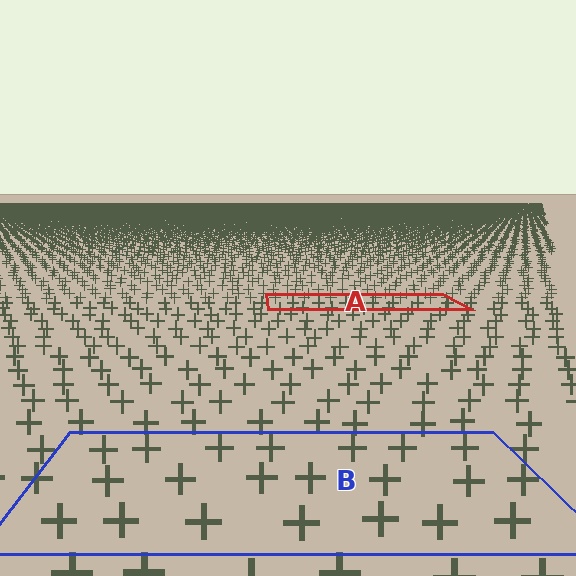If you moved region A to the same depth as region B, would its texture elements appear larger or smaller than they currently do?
They would appear larger. At a closer depth, the same texture elements are projected at a bigger on-screen size.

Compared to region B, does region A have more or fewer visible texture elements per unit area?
Region A has more texture elements per unit area — they are packed more densely because it is farther away.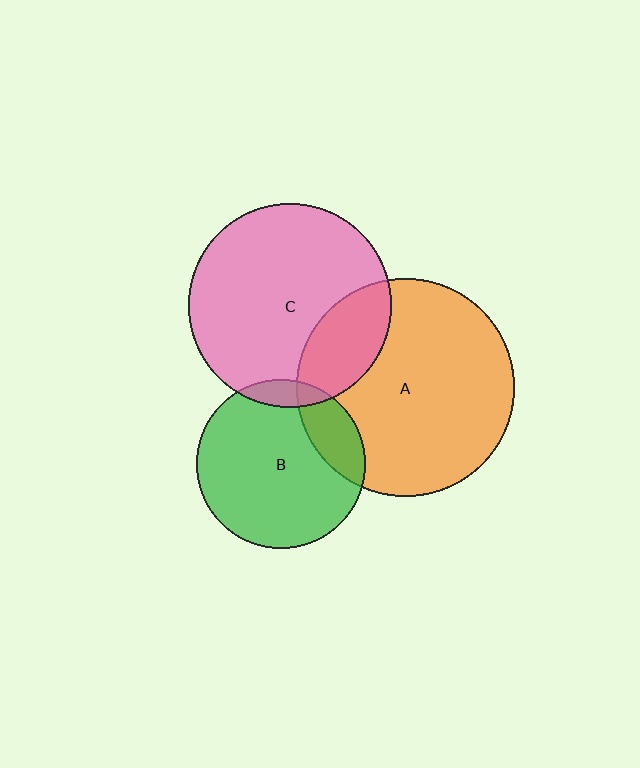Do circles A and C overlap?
Yes.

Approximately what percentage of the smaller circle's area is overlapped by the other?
Approximately 25%.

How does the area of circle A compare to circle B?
Approximately 1.7 times.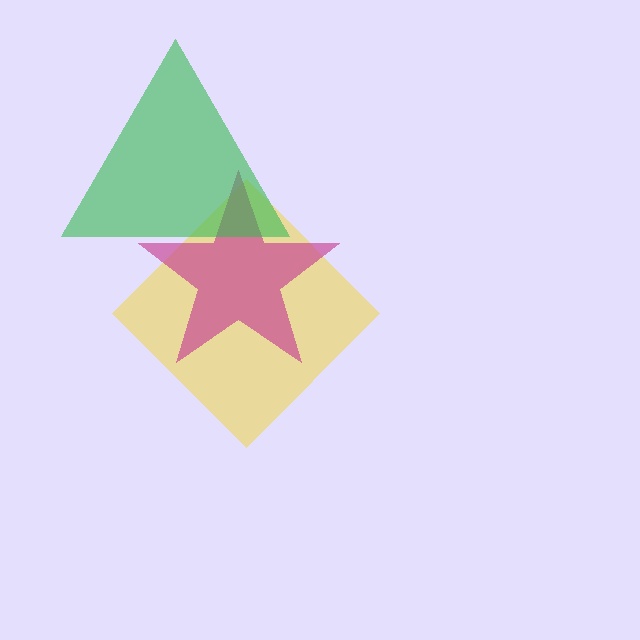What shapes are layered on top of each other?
The layered shapes are: a yellow diamond, a magenta star, a green triangle.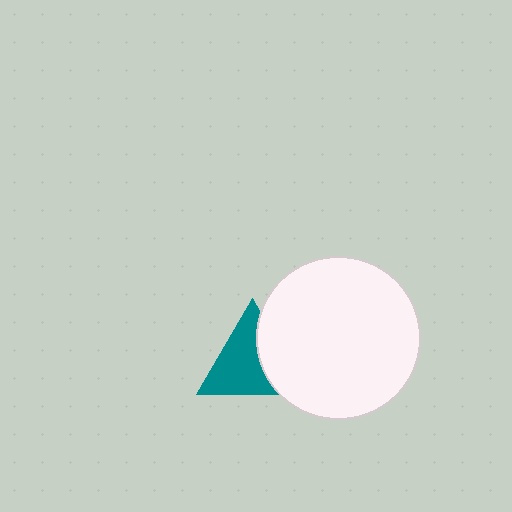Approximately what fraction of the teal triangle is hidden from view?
Roughly 35% of the teal triangle is hidden behind the white circle.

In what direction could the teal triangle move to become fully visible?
The teal triangle could move left. That would shift it out from behind the white circle entirely.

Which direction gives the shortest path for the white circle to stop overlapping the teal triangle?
Moving right gives the shortest separation.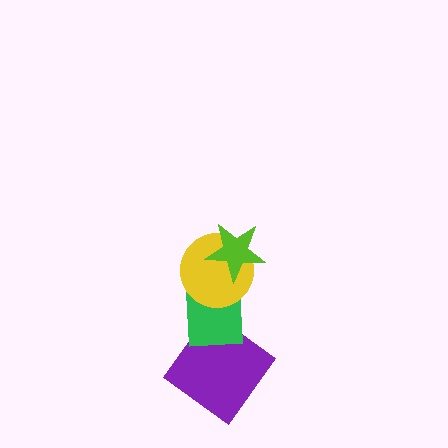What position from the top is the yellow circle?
The yellow circle is 2nd from the top.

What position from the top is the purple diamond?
The purple diamond is 4th from the top.